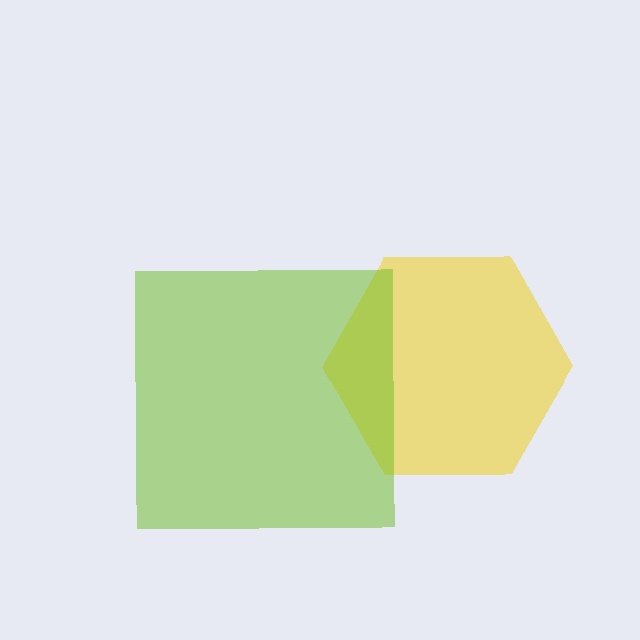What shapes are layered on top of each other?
The layered shapes are: a yellow hexagon, a lime square.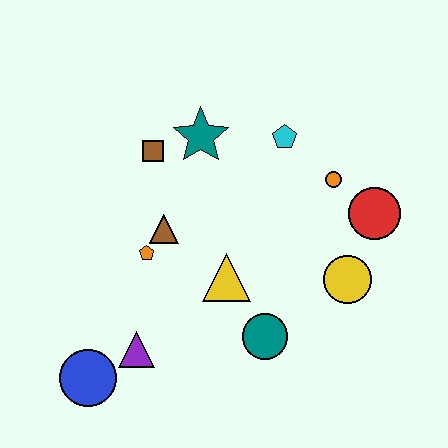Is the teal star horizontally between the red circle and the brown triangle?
Yes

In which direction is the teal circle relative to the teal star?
The teal circle is below the teal star.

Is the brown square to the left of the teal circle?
Yes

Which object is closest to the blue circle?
The purple triangle is closest to the blue circle.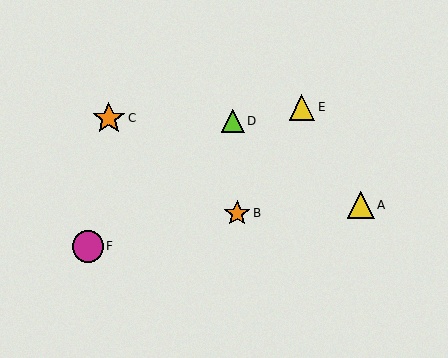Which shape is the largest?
The orange star (labeled C) is the largest.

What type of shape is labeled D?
Shape D is a lime triangle.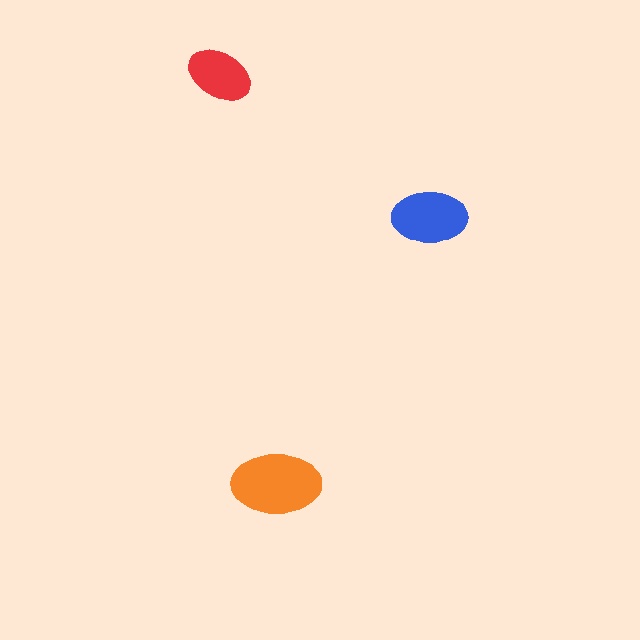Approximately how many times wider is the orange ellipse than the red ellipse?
About 1.5 times wider.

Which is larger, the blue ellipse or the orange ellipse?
The orange one.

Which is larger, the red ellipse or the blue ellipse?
The blue one.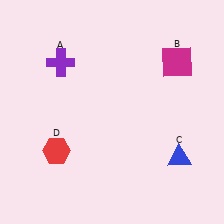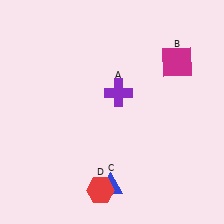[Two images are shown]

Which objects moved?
The objects that moved are: the purple cross (A), the blue triangle (C), the red hexagon (D).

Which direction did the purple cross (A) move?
The purple cross (A) moved right.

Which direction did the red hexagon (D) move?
The red hexagon (D) moved right.